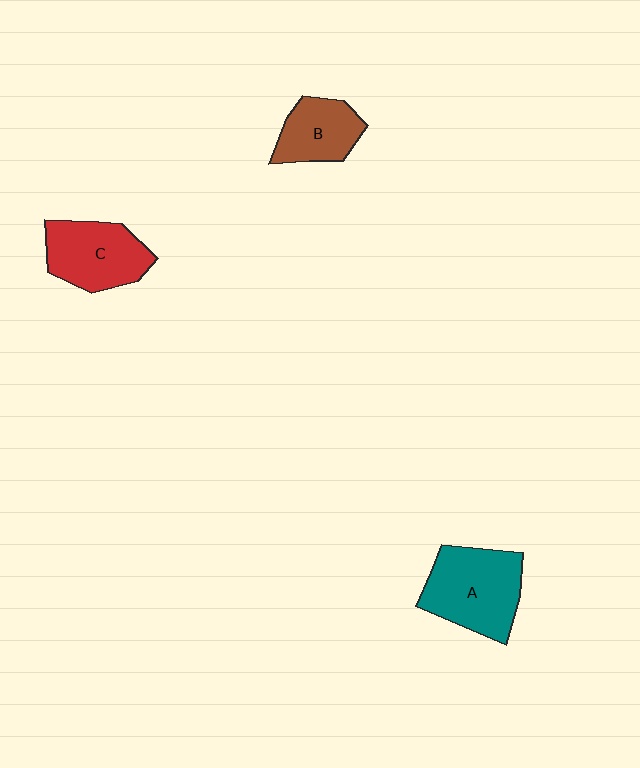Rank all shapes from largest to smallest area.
From largest to smallest: A (teal), C (red), B (brown).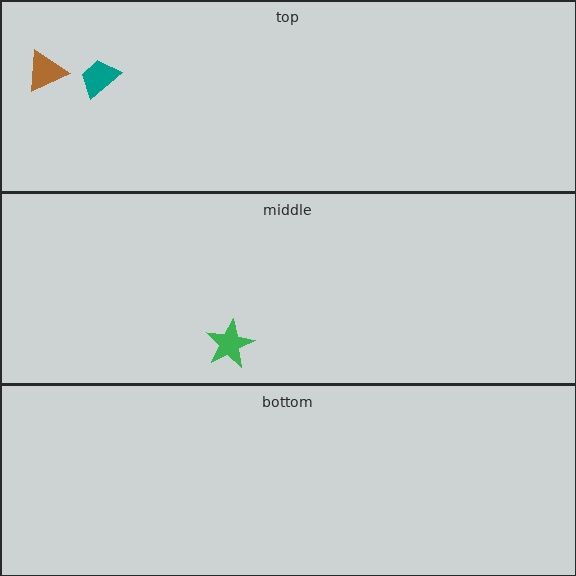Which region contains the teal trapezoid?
The top region.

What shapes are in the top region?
The teal trapezoid, the brown triangle.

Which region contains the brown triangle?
The top region.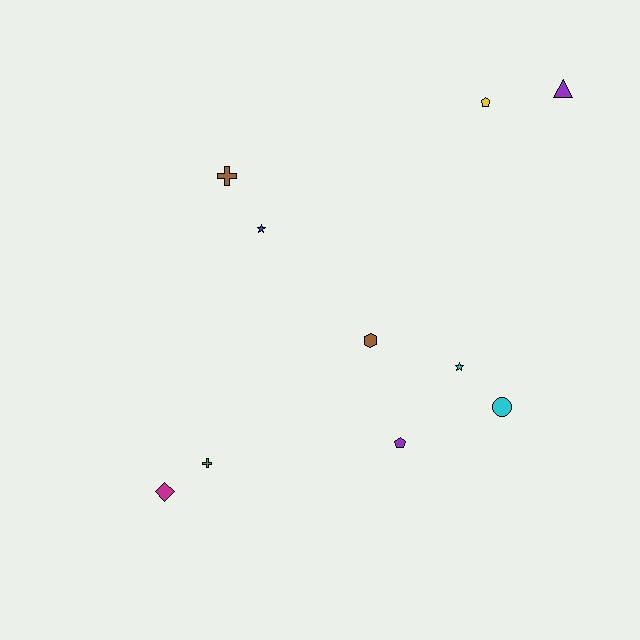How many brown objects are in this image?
There are 2 brown objects.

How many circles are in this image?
There is 1 circle.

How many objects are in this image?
There are 10 objects.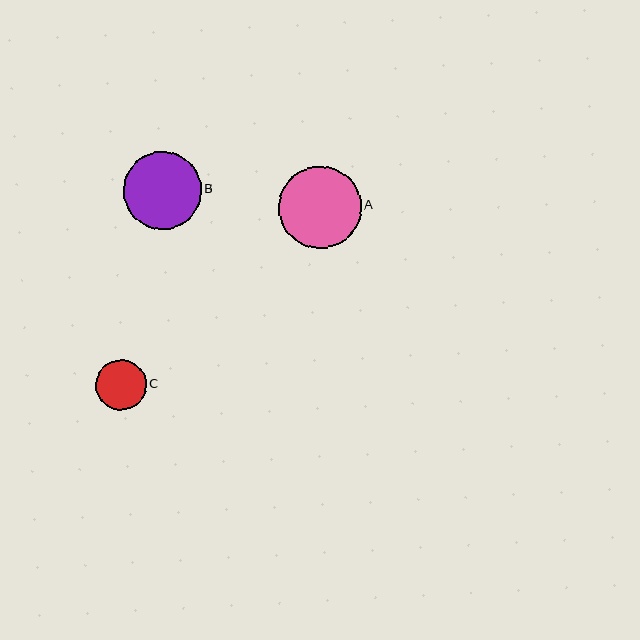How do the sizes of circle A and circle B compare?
Circle A and circle B are approximately the same size.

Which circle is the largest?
Circle A is the largest with a size of approximately 82 pixels.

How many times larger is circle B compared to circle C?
Circle B is approximately 1.5 times the size of circle C.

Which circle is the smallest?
Circle C is the smallest with a size of approximately 51 pixels.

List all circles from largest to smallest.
From largest to smallest: A, B, C.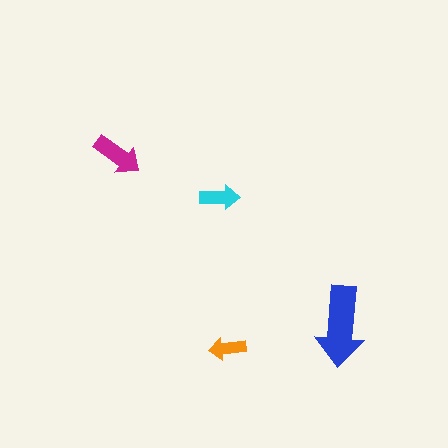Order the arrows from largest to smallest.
the blue one, the magenta one, the cyan one, the orange one.